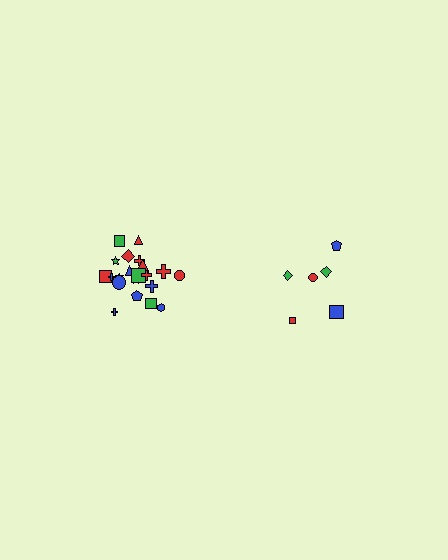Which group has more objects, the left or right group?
The left group.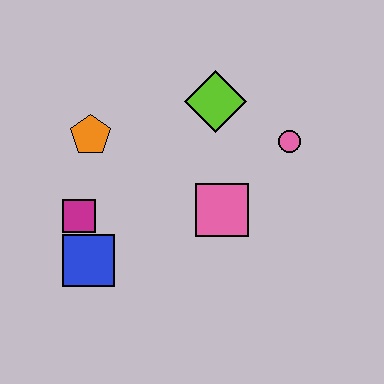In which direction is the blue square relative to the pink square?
The blue square is to the left of the pink square.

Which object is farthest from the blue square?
The pink circle is farthest from the blue square.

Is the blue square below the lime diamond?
Yes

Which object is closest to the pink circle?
The lime diamond is closest to the pink circle.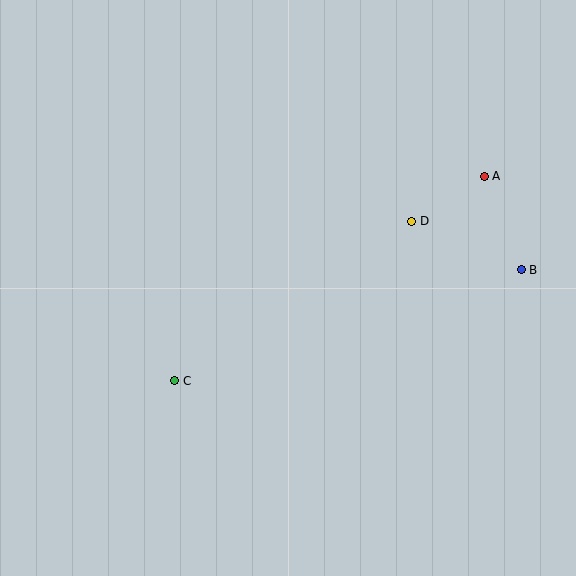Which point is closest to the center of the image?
Point D at (412, 221) is closest to the center.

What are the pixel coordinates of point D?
Point D is at (412, 221).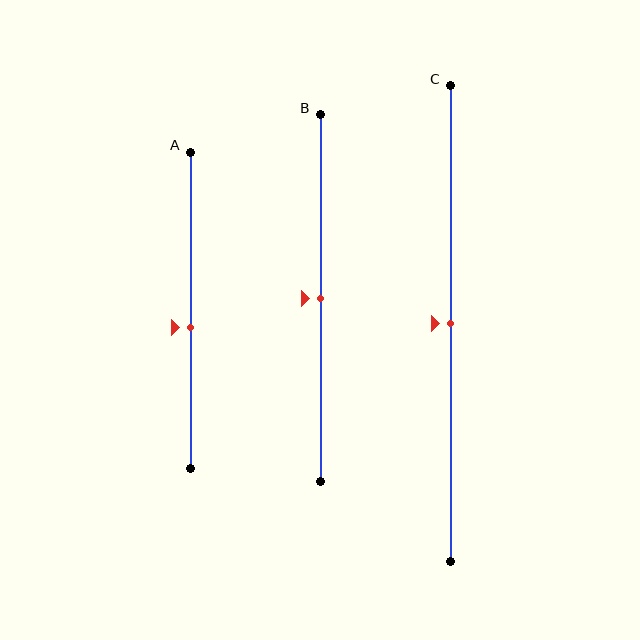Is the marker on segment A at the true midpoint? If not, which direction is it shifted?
No, the marker on segment A is shifted downward by about 5% of the segment length.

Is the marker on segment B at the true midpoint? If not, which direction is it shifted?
Yes, the marker on segment B is at the true midpoint.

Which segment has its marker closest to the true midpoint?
Segment B has its marker closest to the true midpoint.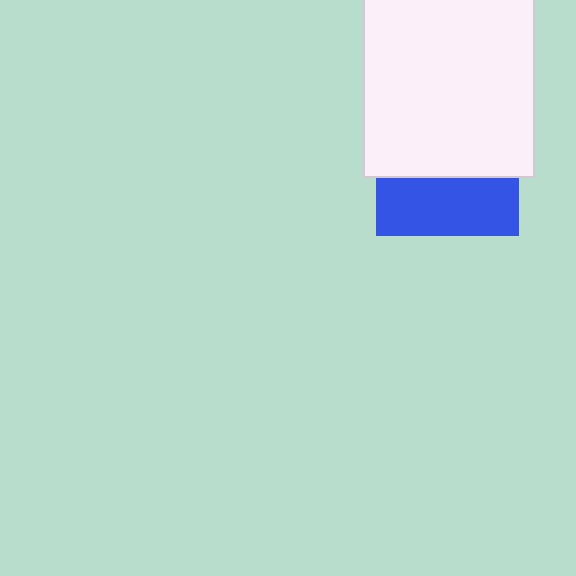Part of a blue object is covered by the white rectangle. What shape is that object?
It is a square.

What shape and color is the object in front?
The object in front is a white rectangle.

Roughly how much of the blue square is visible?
A small part of it is visible (roughly 41%).